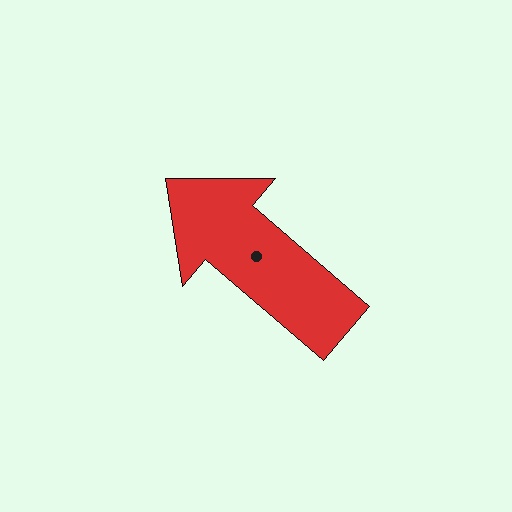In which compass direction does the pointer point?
Northwest.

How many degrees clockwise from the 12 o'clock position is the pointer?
Approximately 311 degrees.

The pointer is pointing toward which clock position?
Roughly 10 o'clock.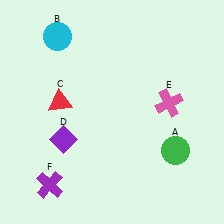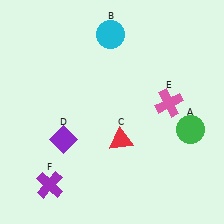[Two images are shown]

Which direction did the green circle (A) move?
The green circle (A) moved up.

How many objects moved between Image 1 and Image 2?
3 objects moved between the two images.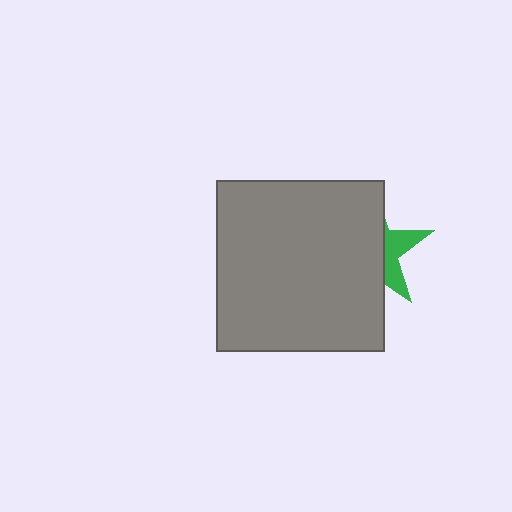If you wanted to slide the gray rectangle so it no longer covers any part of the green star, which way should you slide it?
Slide it left — that is the most direct way to separate the two shapes.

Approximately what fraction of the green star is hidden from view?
Roughly 69% of the green star is hidden behind the gray rectangle.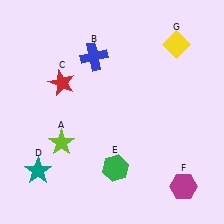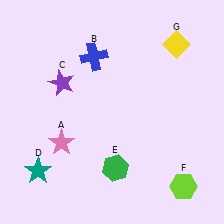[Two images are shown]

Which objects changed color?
A changed from lime to pink. C changed from red to purple. F changed from magenta to lime.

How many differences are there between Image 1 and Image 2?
There are 3 differences between the two images.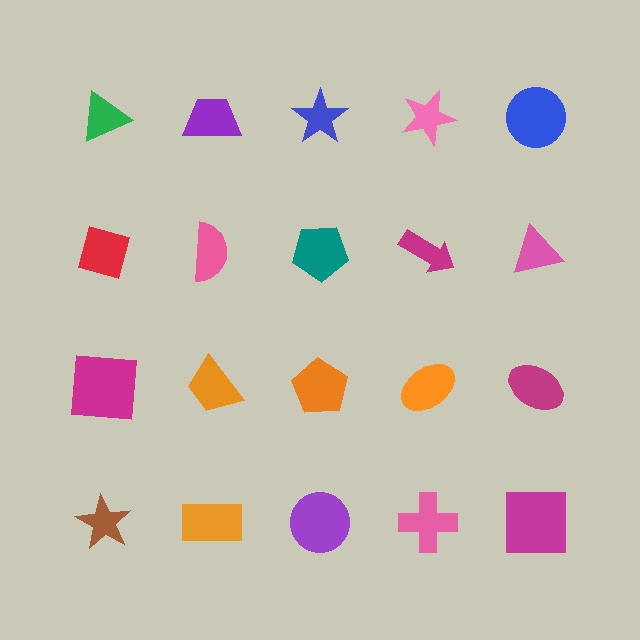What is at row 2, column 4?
A magenta arrow.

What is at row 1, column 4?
A pink star.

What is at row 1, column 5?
A blue circle.